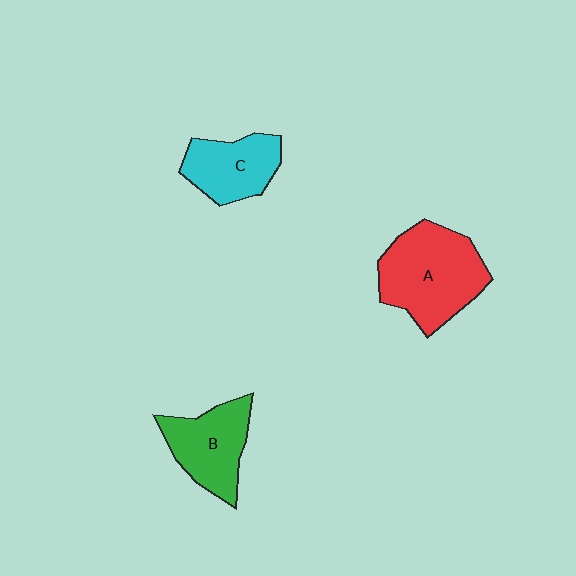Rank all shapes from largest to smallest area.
From largest to smallest: A (red), B (green), C (cyan).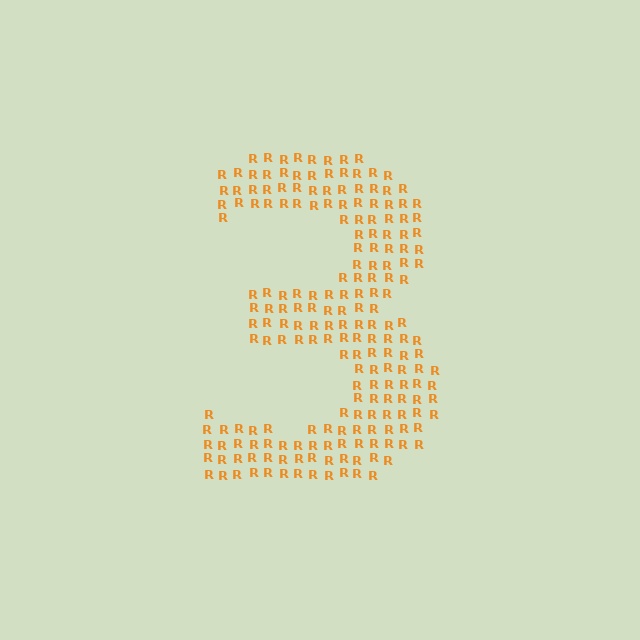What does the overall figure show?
The overall figure shows the digit 3.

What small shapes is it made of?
It is made of small letter R's.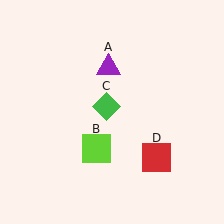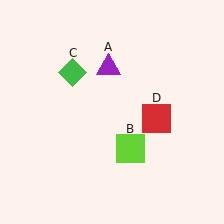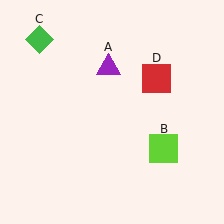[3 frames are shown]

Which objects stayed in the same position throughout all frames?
Purple triangle (object A) remained stationary.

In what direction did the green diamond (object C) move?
The green diamond (object C) moved up and to the left.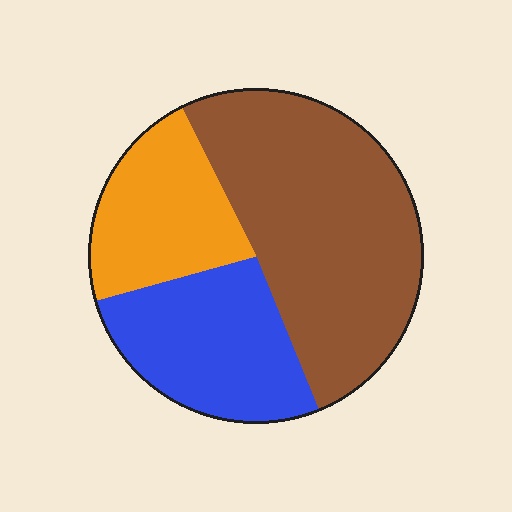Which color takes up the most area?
Brown, at roughly 50%.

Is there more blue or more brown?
Brown.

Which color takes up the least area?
Orange, at roughly 20%.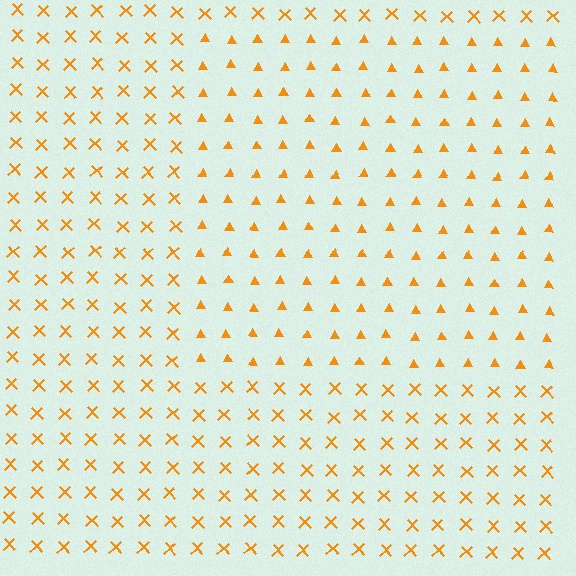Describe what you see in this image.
The image is filled with small orange elements arranged in a uniform grid. A rectangle-shaped region contains triangles, while the surrounding area contains X marks. The boundary is defined purely by the change in element shape.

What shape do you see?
I see a rectangle.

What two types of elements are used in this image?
The image uses triangles inside the rectangle region and X marks outside it.